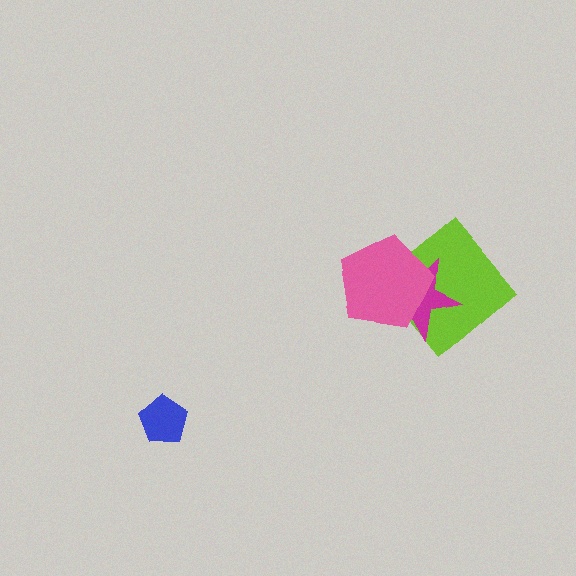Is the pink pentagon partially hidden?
No, no other shape covers it.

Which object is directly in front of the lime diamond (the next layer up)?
The magenta star is directly in front of the lime diamond.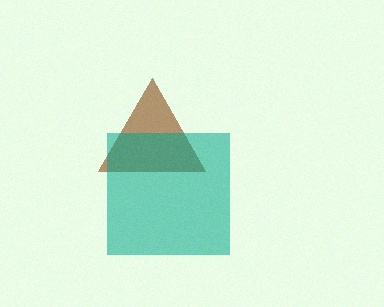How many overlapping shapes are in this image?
There are 2 overlapping shapes in the image.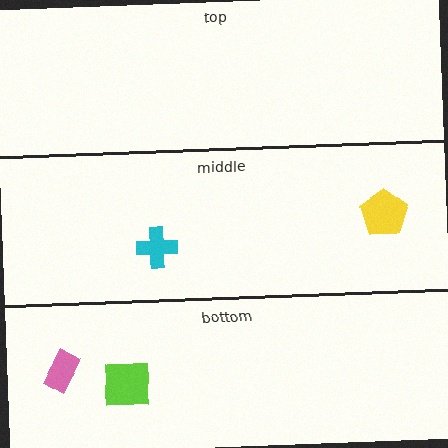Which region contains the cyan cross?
The middle region.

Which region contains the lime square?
The bottom region.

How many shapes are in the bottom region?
2.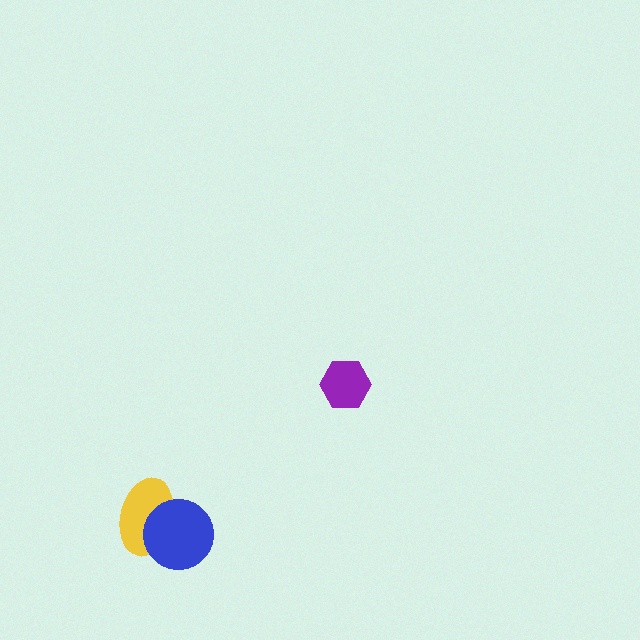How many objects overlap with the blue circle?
1 object overlaps with the blue circle.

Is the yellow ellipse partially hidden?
Yes, it is partially covered by another shape.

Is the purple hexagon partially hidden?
No, no other shape covers it.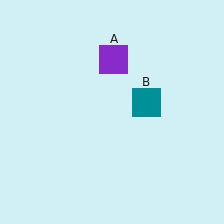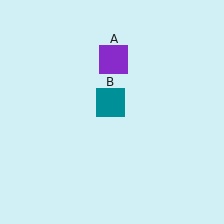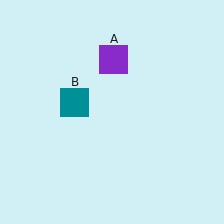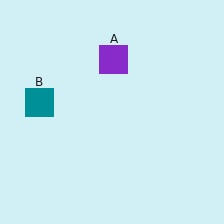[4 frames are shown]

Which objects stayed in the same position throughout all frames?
Purple square (object A) remained stationary.